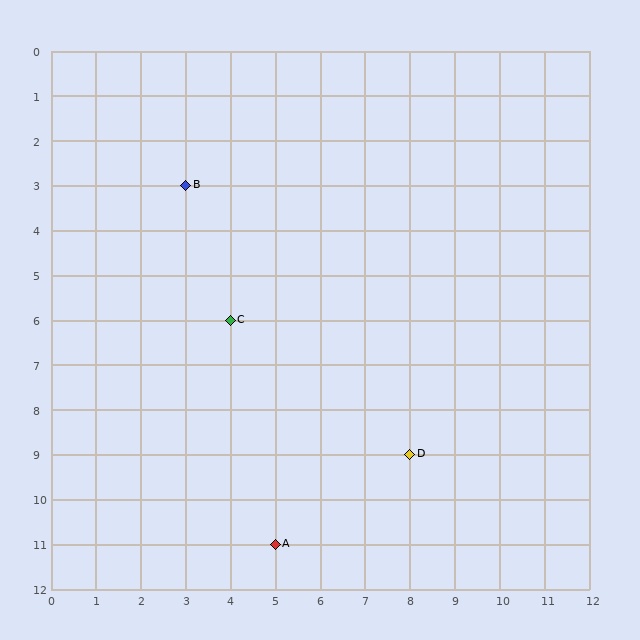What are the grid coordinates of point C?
Point C is at grid coordinates (4, 6).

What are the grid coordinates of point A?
Point A is at grid coordinates (5, 11).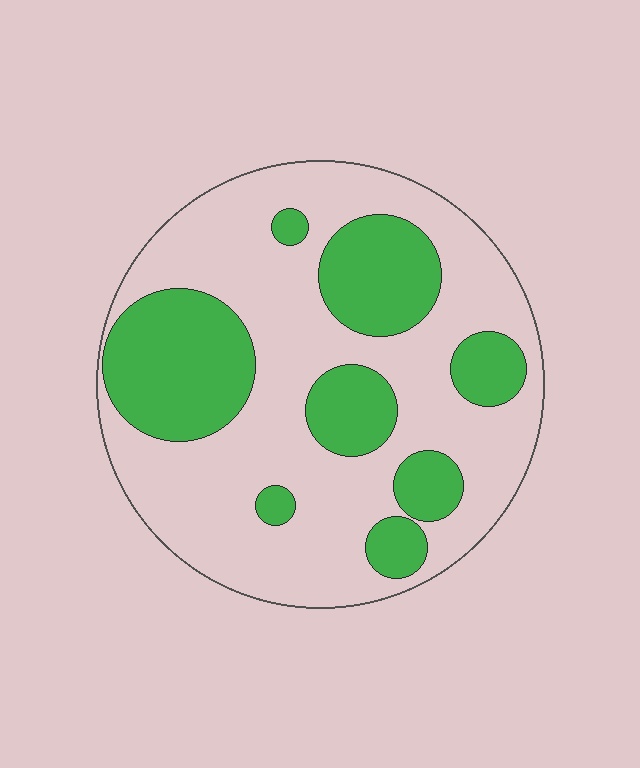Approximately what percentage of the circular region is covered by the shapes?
Approximately 35%.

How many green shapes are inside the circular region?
8.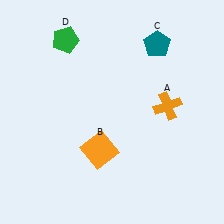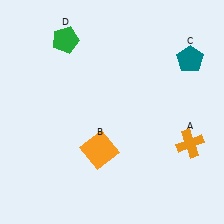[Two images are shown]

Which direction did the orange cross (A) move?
The orange cross (A) moved down.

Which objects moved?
The objects that moved are: the orange cross (A), the teal pentagon (C).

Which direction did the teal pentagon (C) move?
The teal pentagon (C) moved right.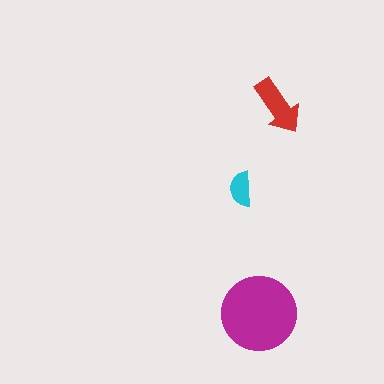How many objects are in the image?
There are 3 objects in the image.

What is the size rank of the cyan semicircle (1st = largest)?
3rd.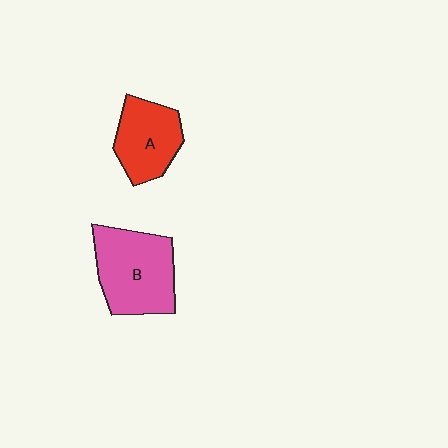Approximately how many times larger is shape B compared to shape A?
Approximately 1.4 times.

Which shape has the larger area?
Shape B (pink).